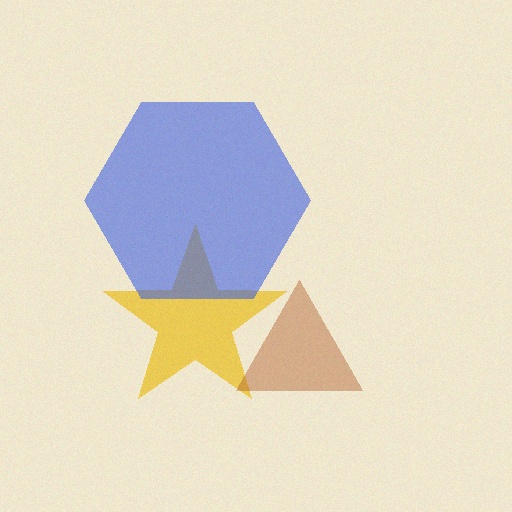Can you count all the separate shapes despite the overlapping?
Yes, there are 3 separate shapes.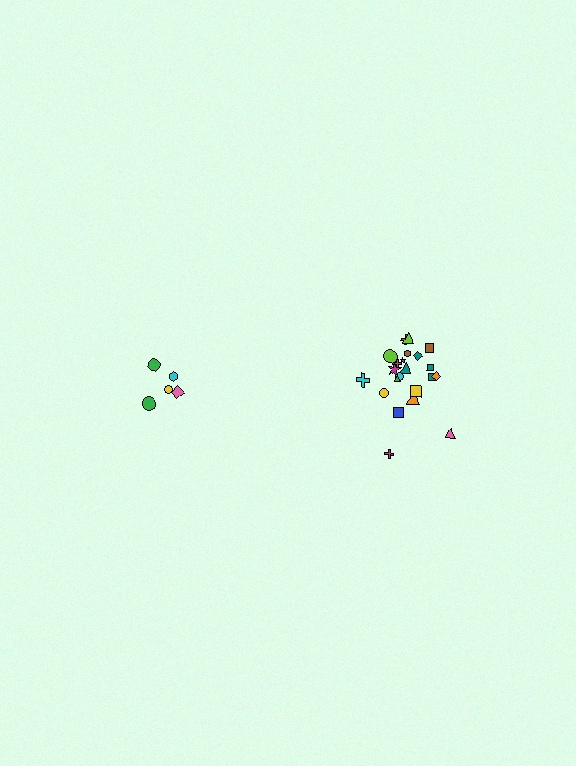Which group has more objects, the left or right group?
The right group.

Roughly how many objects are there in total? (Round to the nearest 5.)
Roughly 25 objects in total.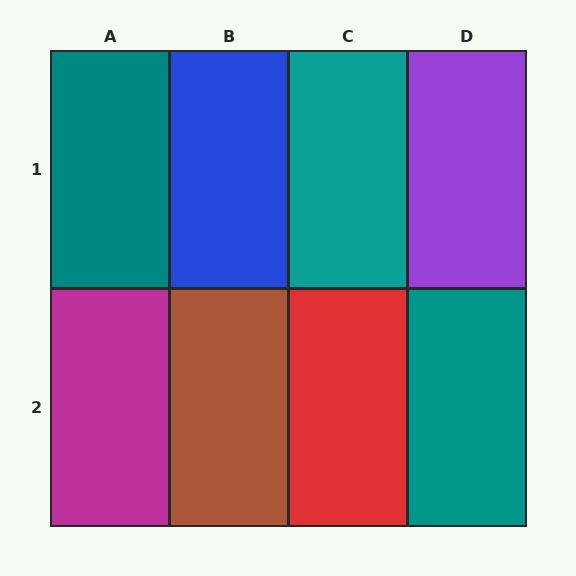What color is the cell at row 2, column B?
Brown.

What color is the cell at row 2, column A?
Magenta.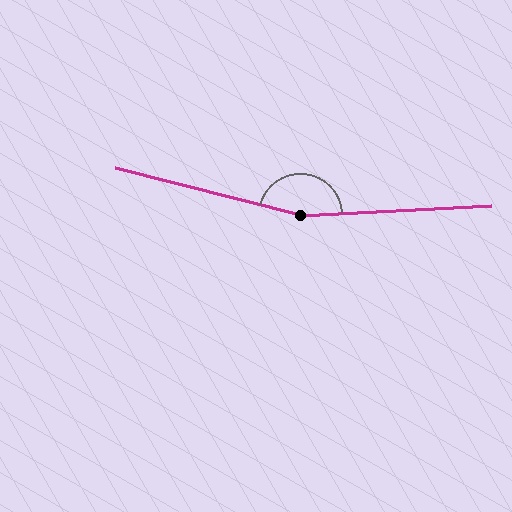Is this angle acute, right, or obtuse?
It is obtuse.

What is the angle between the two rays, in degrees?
Approximately 163 degrees.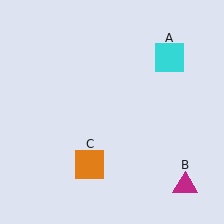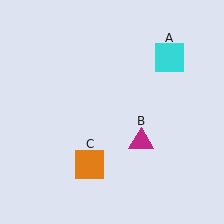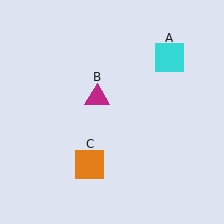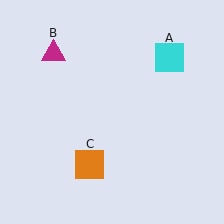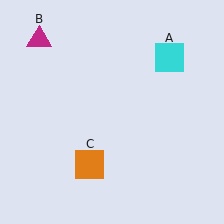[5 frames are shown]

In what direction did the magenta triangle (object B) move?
The magenta triangle (object B) moved up and to the left.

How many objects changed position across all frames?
1 object changed position: magenta triangle (object B).